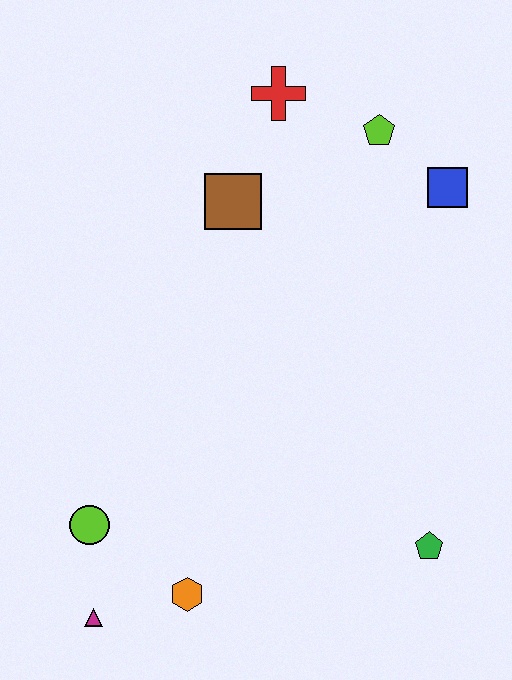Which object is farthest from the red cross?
The magenta triangle is farthest from the red cross.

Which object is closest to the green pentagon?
The orange hexagon is closest to the green pentagon.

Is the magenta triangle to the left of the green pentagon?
Yes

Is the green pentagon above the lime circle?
No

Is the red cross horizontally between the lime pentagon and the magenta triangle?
Yes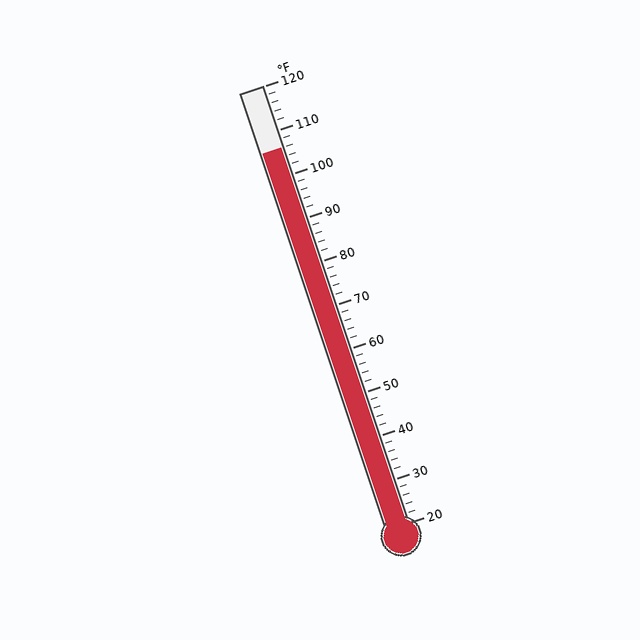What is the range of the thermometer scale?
The thermometer scale ranges from 20°F to 120°F.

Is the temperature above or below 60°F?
The temperature is above 60°F.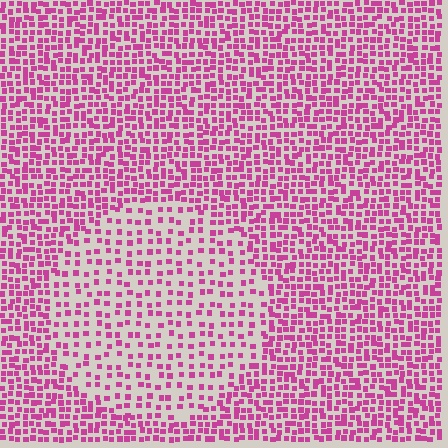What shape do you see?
I see a circle.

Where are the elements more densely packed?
The elements are more densely packed outside the circle boundary.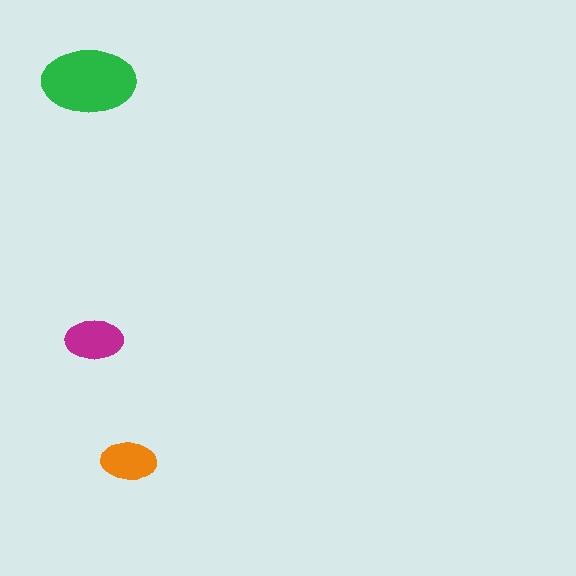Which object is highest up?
The green ellipse is topmost.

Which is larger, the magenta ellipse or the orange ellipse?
The magenta one.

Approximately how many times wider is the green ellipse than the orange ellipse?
About 1.5 times wider.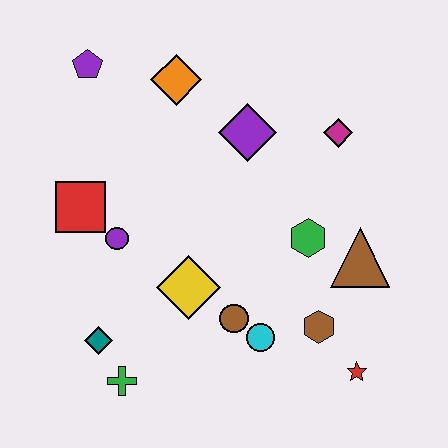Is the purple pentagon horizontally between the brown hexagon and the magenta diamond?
No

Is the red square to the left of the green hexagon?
Yes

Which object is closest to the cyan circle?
The brown circle is closest to the cyan circle.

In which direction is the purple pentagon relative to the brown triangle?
The purple pentagon is to the left of the brown triangle.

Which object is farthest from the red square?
The red star is farthest from the red square.